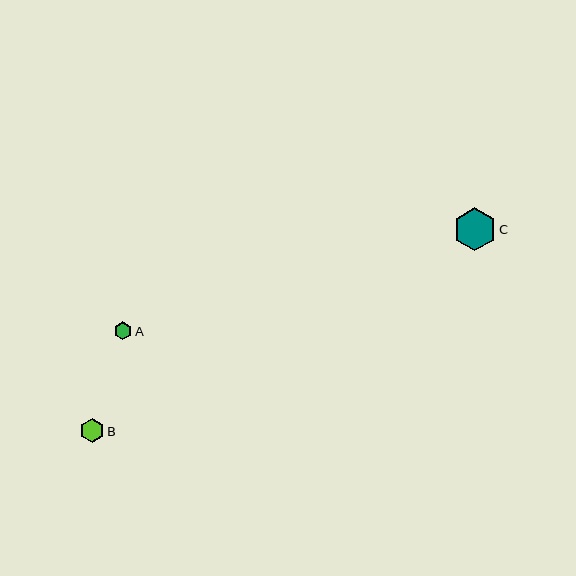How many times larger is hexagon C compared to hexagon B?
Hexagon C is approximately 1.8 times the size of hexagon B.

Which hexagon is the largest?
Hexagon C is the largest with a size of approximately 43 pixels.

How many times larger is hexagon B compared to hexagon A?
Hexagon B is approximately 1.4 times the size of hexagon A.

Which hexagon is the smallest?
Hexagon A is the smallest with a size of approximately 18 pixels.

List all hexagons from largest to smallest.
From largest to smallest: C, B, A.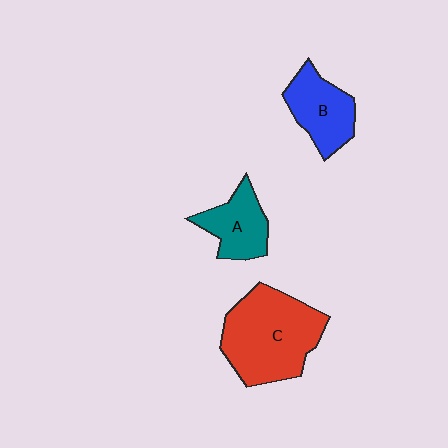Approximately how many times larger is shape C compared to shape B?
Approximately 1.8 times.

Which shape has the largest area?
Shape C (red).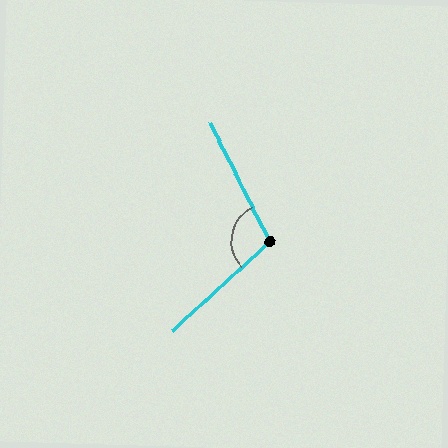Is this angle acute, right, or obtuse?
It is obtuse.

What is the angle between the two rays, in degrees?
Approximately 106 degrees.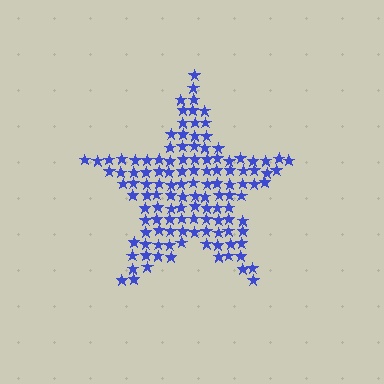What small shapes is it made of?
It is made of small stars.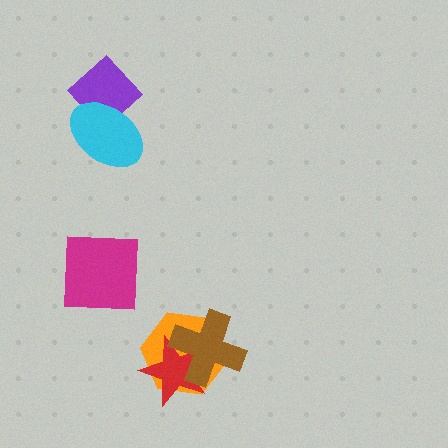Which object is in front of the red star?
The brown cross is in front of the red star.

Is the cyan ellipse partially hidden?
No, no other shape covers it.